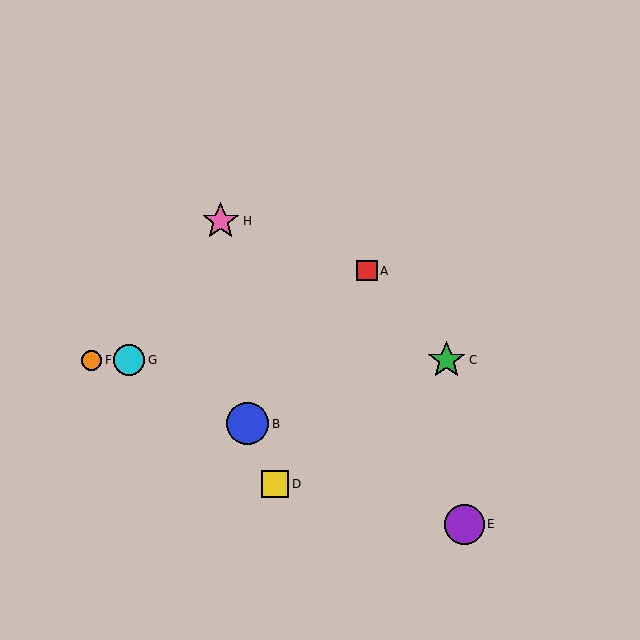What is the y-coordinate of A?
Object A is at y≈271.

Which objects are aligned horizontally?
Objects C, F, G are aligned horizontally.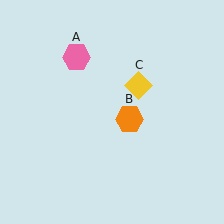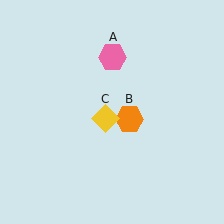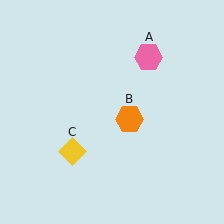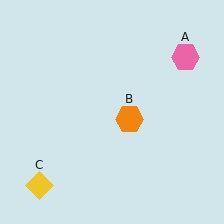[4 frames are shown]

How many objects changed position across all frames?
2 objects changed position: pink hexagon (object A), yellow diamond (object C).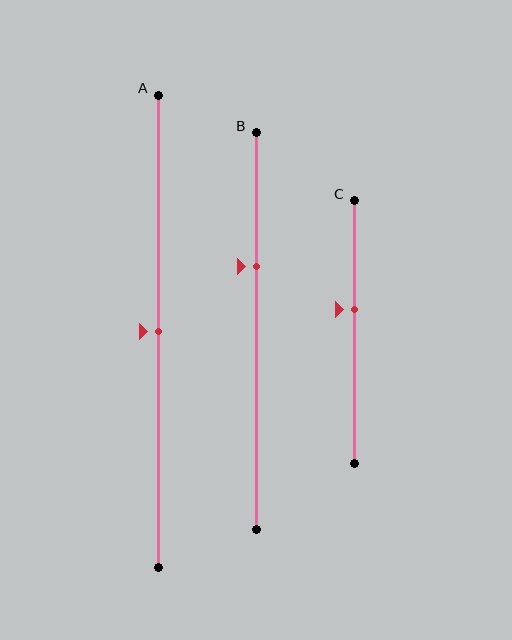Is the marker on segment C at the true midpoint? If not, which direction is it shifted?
No, the marker on segment C is shifted upward by about 8% of the segment length.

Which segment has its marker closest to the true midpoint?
Segment A has its marker closest to the true midpoint.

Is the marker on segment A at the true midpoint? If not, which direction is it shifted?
Yes, the marker on segment A is at the true midpoint.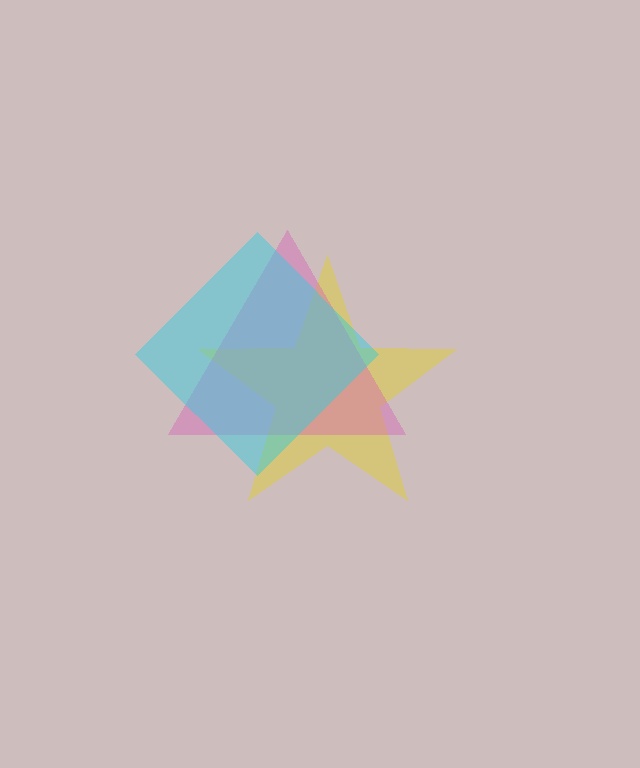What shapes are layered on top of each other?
The layered shapes are: a yellow star, a pink triangle, a cyan diamond.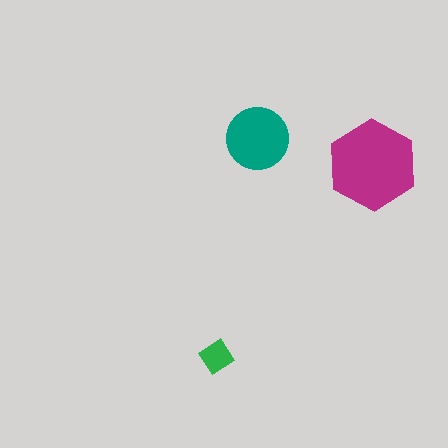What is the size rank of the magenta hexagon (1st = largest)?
1st.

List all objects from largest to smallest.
The magenta hexagon, the teal circle, the green diamond.